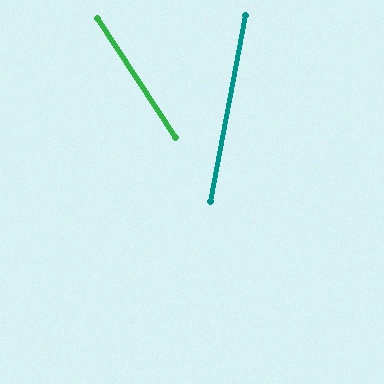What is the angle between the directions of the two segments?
Approximately 44 degrees.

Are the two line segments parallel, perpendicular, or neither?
Neither parallel nor perpendicular — they differ by about 44°.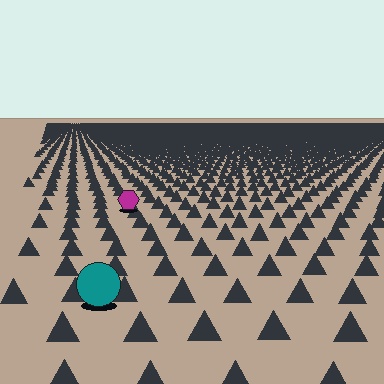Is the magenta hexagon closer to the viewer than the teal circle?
No. The teal circle is closer — you can tell from the texture gradient: the ground texture is coarser near it.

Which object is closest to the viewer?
The teal circle is closest. The texture marks near it are larger and more spread out.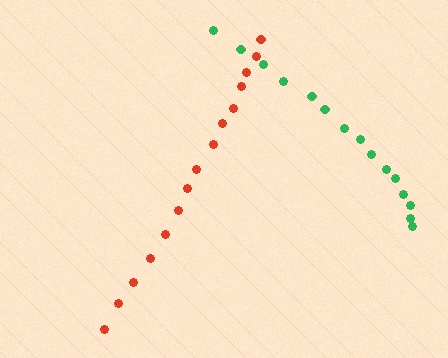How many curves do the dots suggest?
There are 2 distinct paths.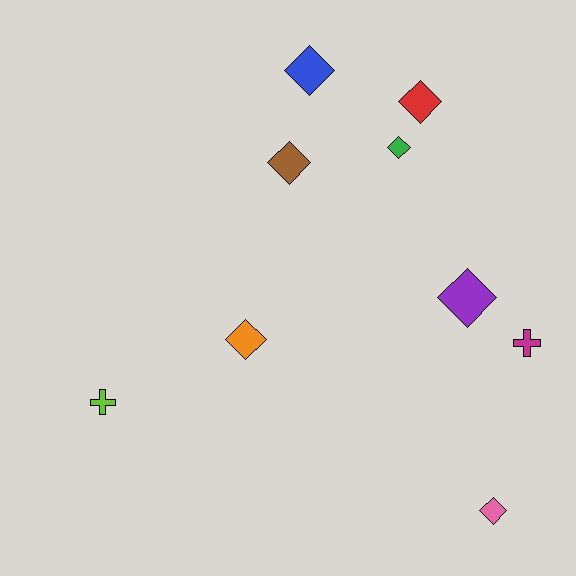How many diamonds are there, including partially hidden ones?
There are 7 diamonds.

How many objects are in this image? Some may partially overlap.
There are 9 objects.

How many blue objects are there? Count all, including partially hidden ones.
There is 1 blue object.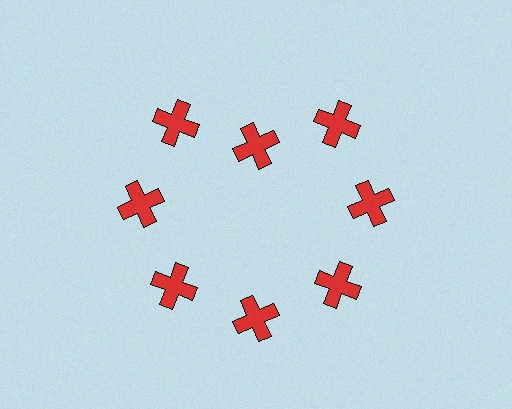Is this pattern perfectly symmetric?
No. The 8 red crosses are arranged in a ring, but one element near the 12 o'clock position is pulled inward toward the center, breaking the 8-fold rotational symmetry.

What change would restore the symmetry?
The symmetry would be restored by moving it outward, back onto the ring so that all 8 crosses sit at equal angles and equal distance from the center.